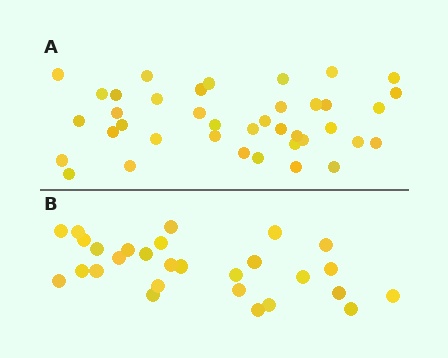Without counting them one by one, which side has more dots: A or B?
Region A (the top region) has more dots.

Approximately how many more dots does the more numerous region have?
Region A has roughly 12 or so more dots than region B.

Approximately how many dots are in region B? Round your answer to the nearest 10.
About 30 dots. (The exact count is 28, which rounds to 30.)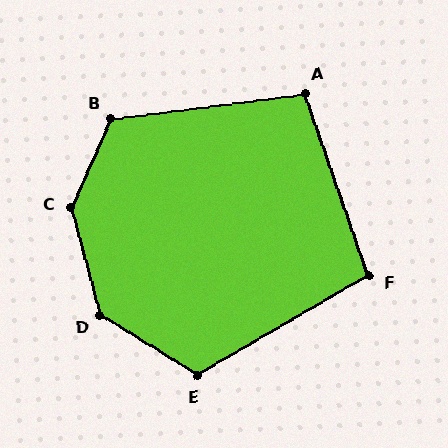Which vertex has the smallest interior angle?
F, at approximately 101 degrees.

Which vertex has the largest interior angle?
C, at approximately 141 degrees.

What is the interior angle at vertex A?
Approximately 102 degrees (obtuse).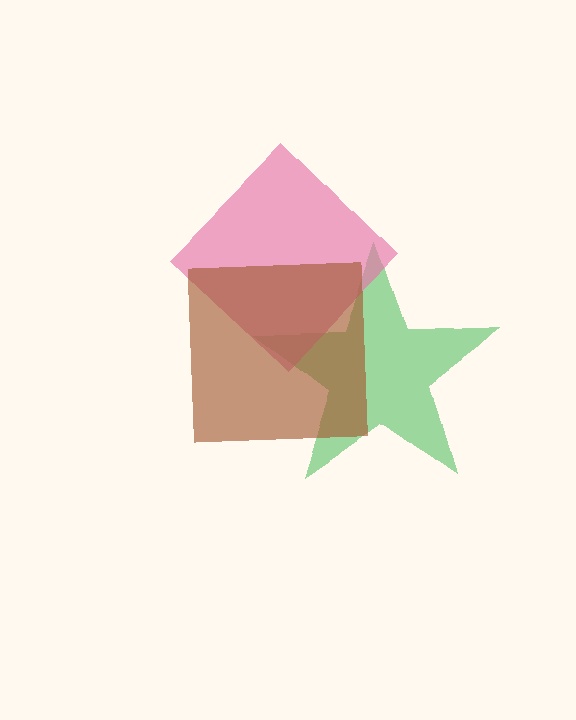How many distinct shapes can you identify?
There are 3 distinct shapes: a green star, a pink diamond, a brown square.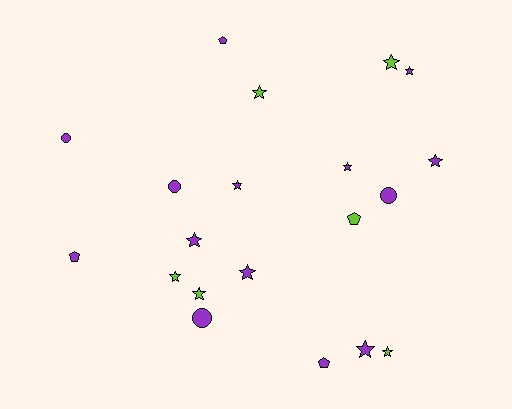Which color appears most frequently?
Purple, with 14 objects.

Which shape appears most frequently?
Star, with 12 objects.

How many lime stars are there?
There are 5 lime stars.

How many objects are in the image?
There are 20 objects.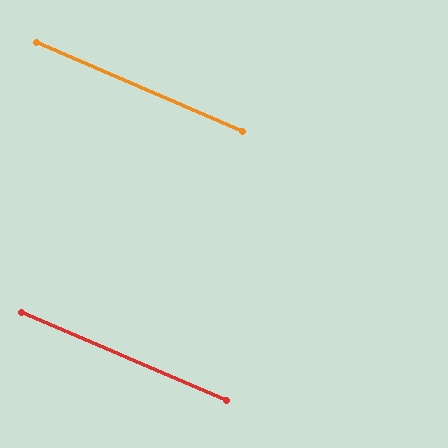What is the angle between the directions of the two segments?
Approximately 0 degrees.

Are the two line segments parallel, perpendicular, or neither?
Parallel — their directions differ by only 0.3°.